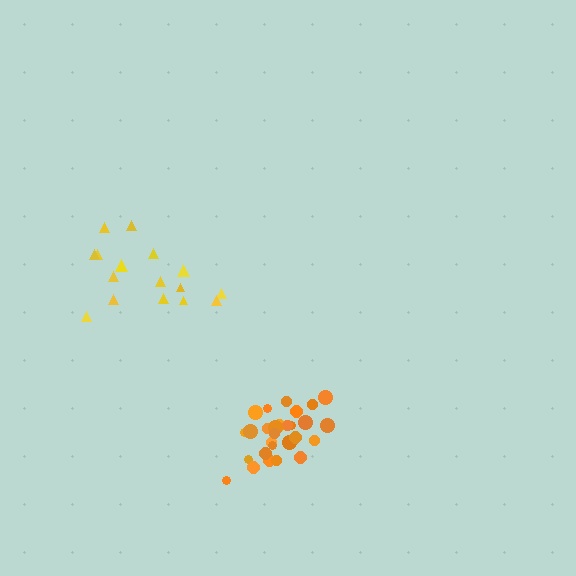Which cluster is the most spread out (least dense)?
Yellow.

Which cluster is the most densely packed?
Orange.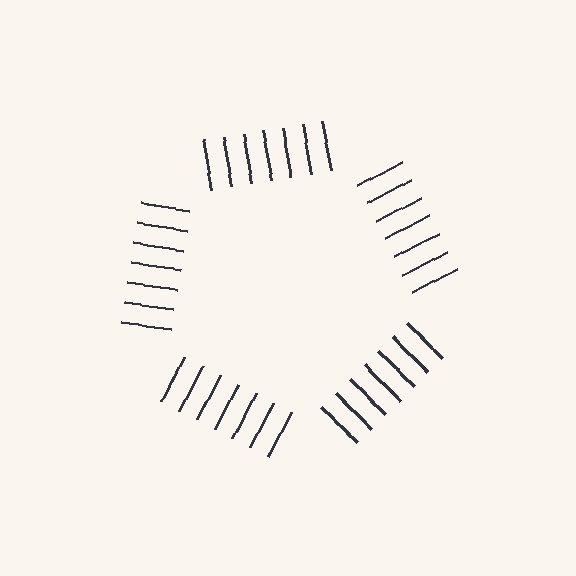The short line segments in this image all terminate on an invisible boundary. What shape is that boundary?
An illusory pentagon — the line segments terminate on its edges but no continuous stroke is drawn.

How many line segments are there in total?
35 — 7 along each of the 5 edges.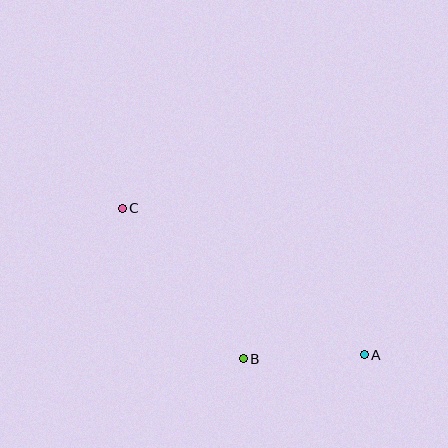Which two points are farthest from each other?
Points A and C are farthest from each other.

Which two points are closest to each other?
Points A and B are closest to each other.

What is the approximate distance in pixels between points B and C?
The distance between B and C is approximately 193 pixels.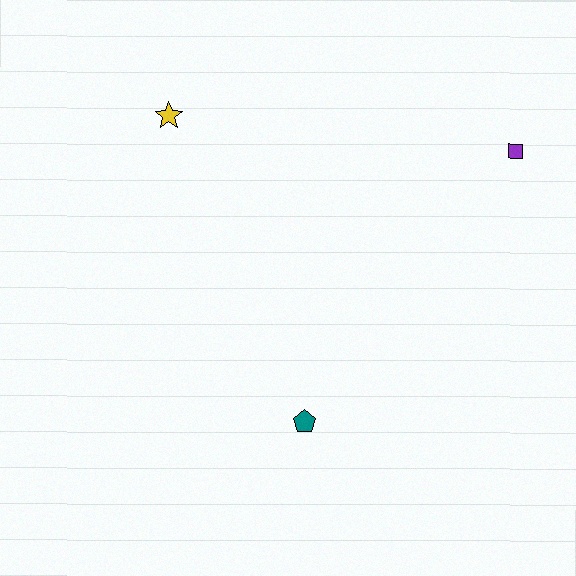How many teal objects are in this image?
There is 1 teal object.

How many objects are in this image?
There are 3 objects.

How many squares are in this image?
There is 1 square.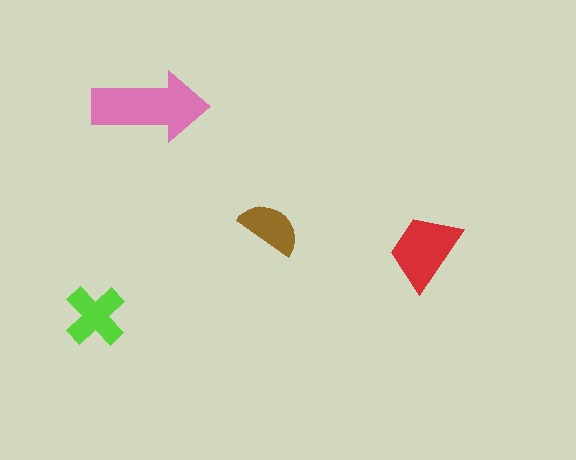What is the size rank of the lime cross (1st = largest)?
3rd.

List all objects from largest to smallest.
The pink arrow, the red trapezoid, the lime cross, the brown semicircle.